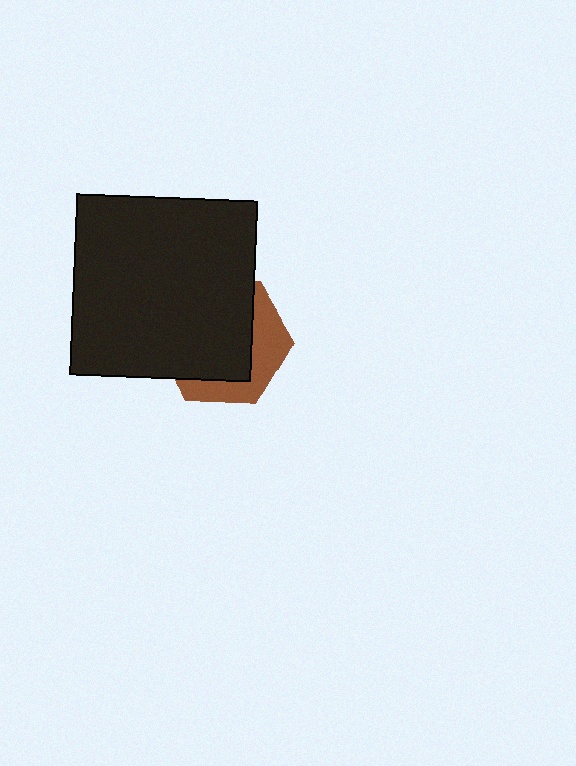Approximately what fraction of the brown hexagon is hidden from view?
Roughly 66% of the brown hexagon is hidden behind the black square.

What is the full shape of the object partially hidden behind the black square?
The partially hidden object is a brown hexagon.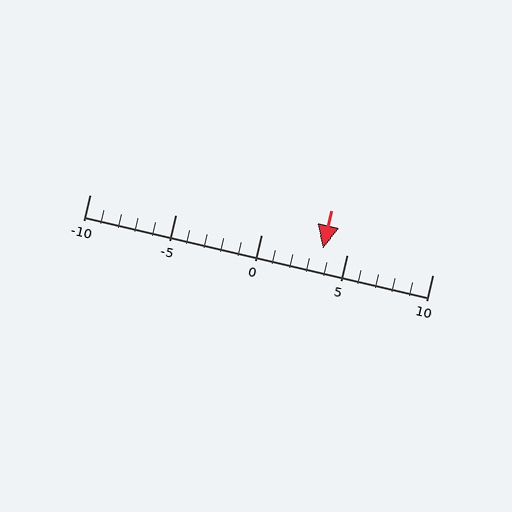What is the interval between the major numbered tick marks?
The major tick marks are spaced 5 units apart.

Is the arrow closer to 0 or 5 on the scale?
The arrow is closer to 5.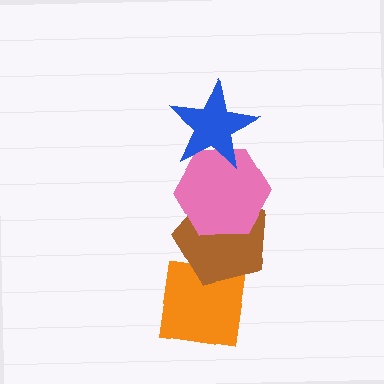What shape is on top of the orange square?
The brown pentagon is on top of the orange square.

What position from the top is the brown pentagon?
The brown pentagon is 3rd from the top.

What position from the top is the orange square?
The orange square is 4th from the top.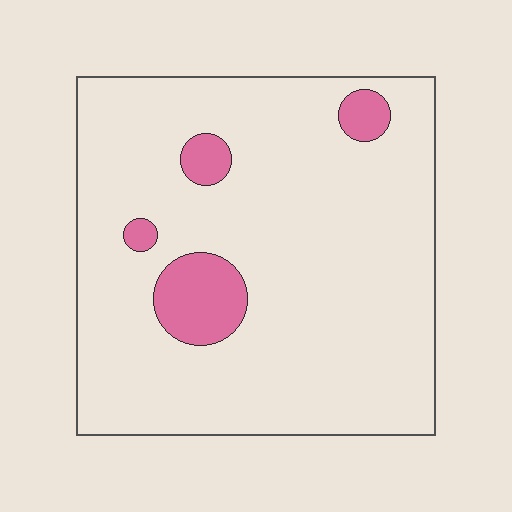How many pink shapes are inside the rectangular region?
4.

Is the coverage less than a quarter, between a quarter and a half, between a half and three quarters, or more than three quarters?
Less than a quarter.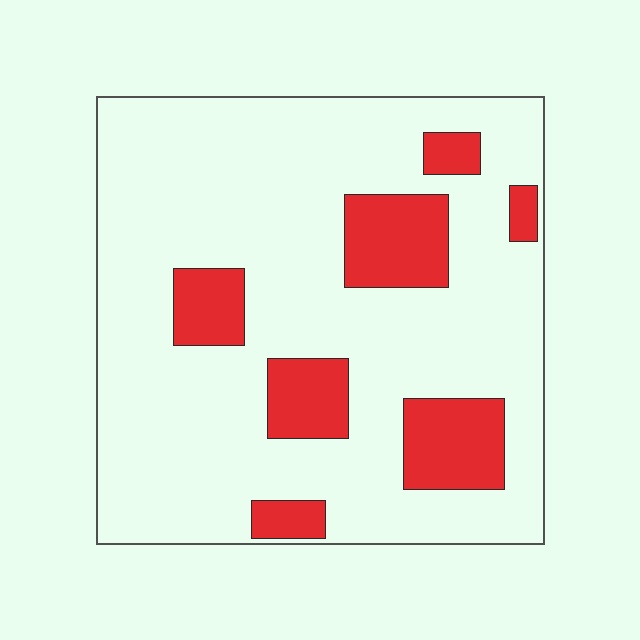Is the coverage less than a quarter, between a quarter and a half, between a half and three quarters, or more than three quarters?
Less than a quarter.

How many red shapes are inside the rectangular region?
7.